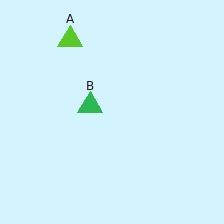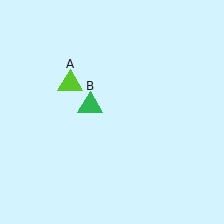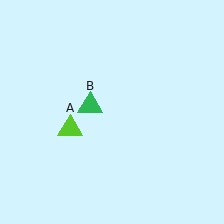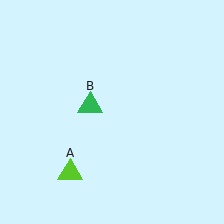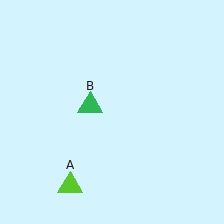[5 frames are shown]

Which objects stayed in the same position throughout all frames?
Green triangle (object B) remained stationary.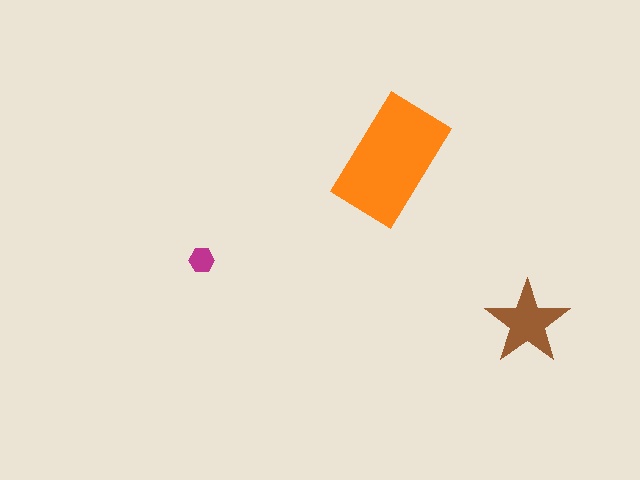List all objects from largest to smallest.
The orange rectangle, the brown star, the magenta hexagon.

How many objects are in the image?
There are 3 objects in the image.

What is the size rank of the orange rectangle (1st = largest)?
1st.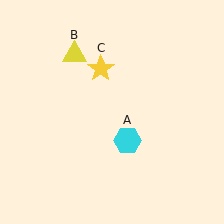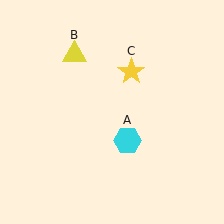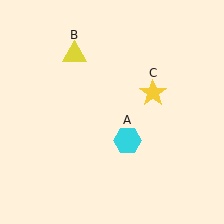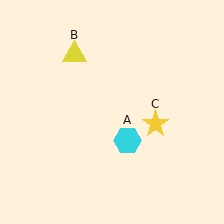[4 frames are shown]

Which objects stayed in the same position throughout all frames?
Cyan hexagon (object A) and yellow triangle (object B) remained stationary.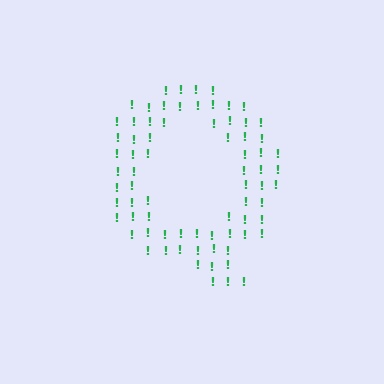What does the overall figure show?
The overall figure shows the letter Q.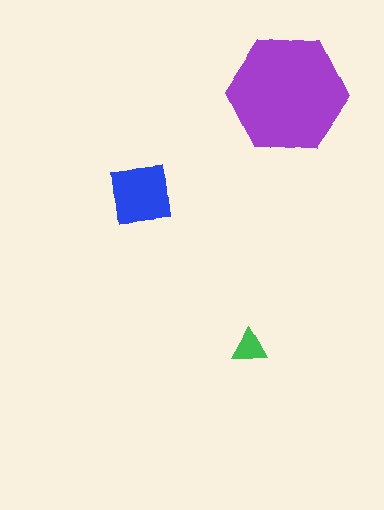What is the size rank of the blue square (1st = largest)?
2nd.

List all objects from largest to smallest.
The purple hexagon, the blue square, the green triangle.